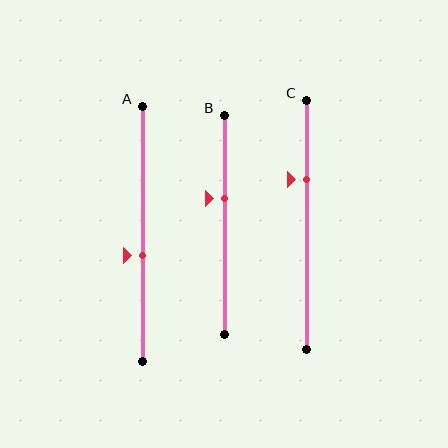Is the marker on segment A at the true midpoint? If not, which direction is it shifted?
No, the marker on segment A is shifted downward by about 8% of the segment length.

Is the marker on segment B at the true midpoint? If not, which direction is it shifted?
No, the marker on segment B is shifted upward by about 12% of the segment length.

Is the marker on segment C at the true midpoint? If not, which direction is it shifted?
No, the marker on segment C is shifted upward by about 18% of the segment length.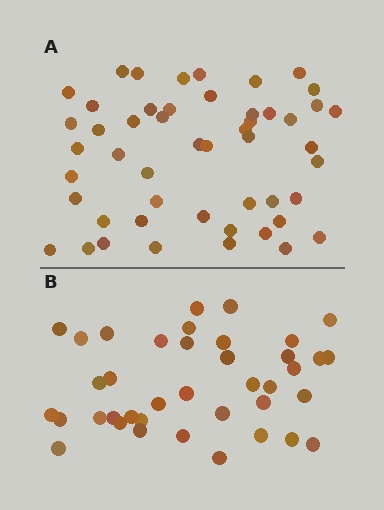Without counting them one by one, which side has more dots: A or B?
Region A (the top region) has more dots.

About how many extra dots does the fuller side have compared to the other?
Region A has roughly 12 or so more dots than region B.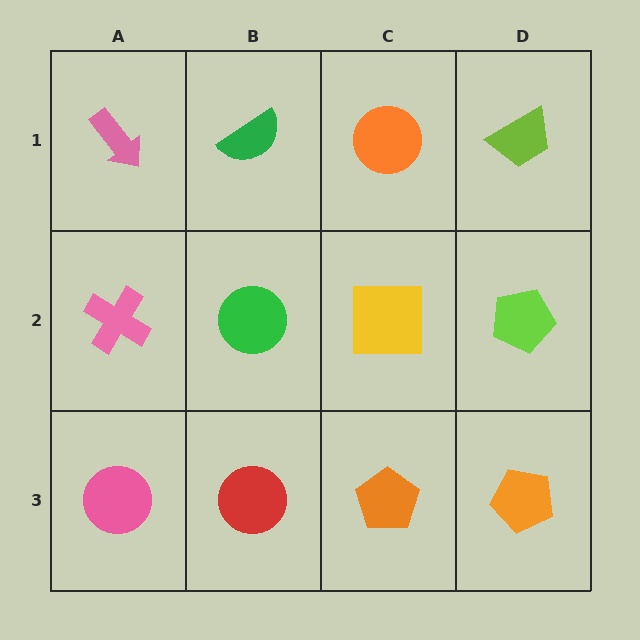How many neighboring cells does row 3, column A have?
2.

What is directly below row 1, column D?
A lime pentagon.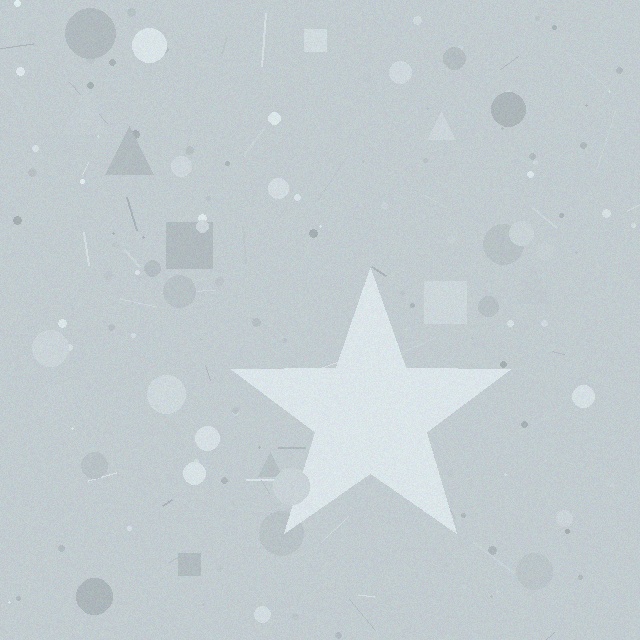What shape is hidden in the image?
A star is hidden in the image.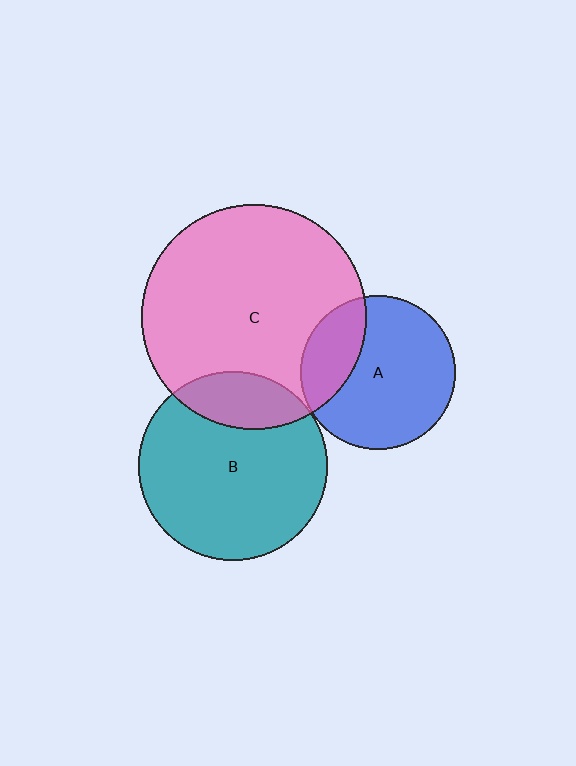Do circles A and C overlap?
Yes.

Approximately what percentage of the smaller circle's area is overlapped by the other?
Approximately 25%.